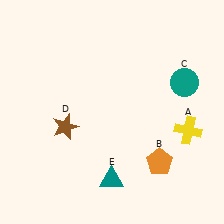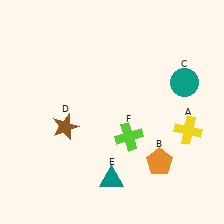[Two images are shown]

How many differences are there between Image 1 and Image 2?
There is 1 difference between the two images.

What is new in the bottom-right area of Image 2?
A lime cross (F) was added in the bottom-right area of Image 2.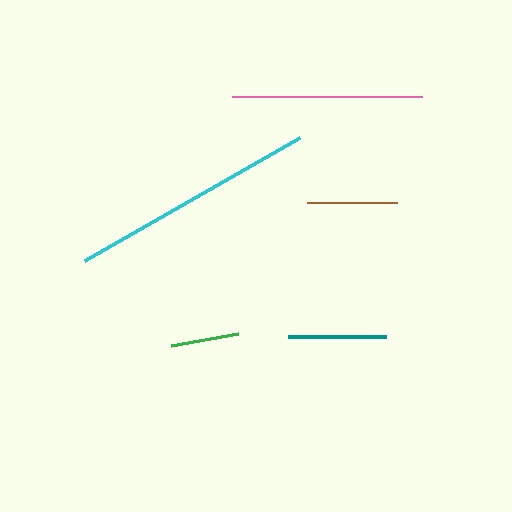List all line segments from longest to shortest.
From longest to shortest: cyan, pink, teal, brown, green.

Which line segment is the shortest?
The green line is the shortest at approximately 68 pixels.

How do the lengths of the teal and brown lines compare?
The teal and brown lines are approximately the same length.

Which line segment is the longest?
The cyan line is the longest at approximately 248 pixels.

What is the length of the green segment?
The green segment is approximately 68 pixels long.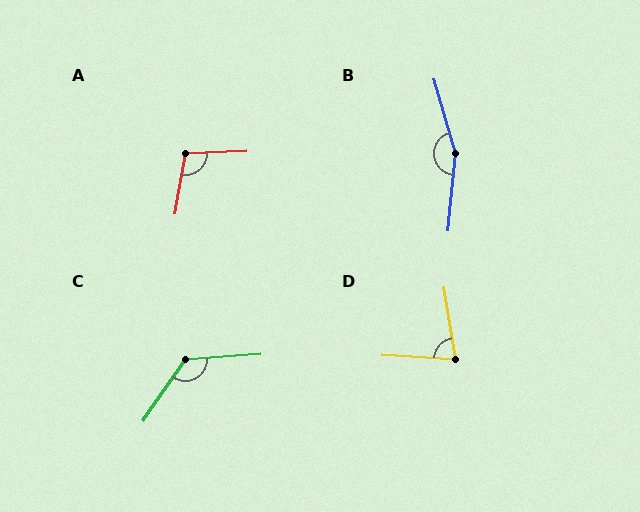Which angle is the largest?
B, at approximately 159 degrees.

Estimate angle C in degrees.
Approximately 129 degrees.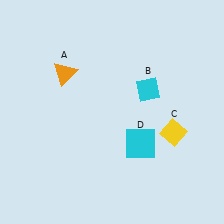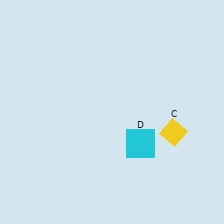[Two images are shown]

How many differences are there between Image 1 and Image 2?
There are 2 differences between the two images.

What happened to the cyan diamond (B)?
The cyan diamond (B) was removed in Image 2. It was in the top-right area of Image 1.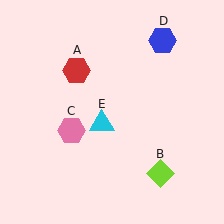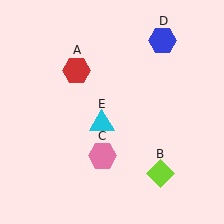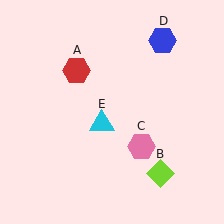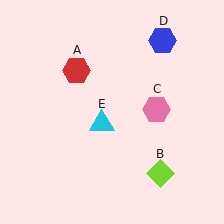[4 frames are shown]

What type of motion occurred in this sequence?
The pink hexagon (object C) rotated counterclockwise around the center of the scene.